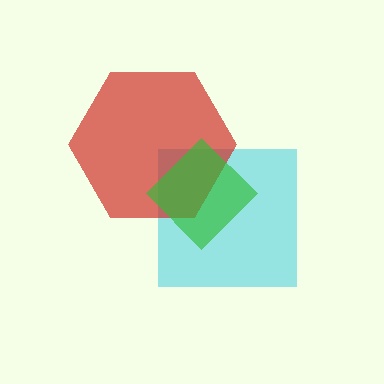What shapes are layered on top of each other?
The layered shapes are: a cyan square, a red hexagon, a green diamond.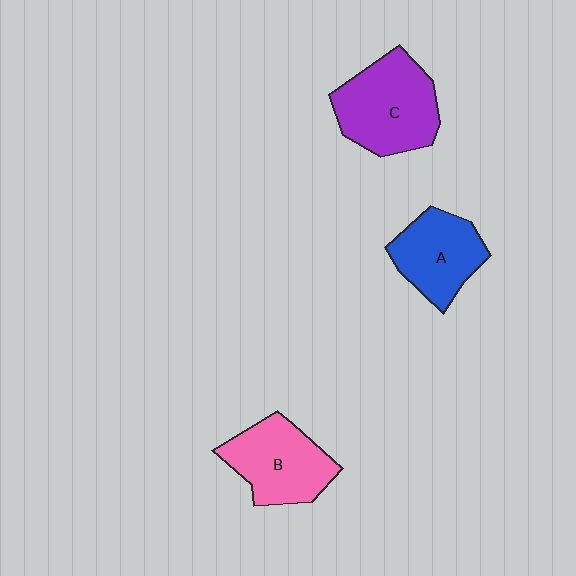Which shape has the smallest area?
Shape A (blue).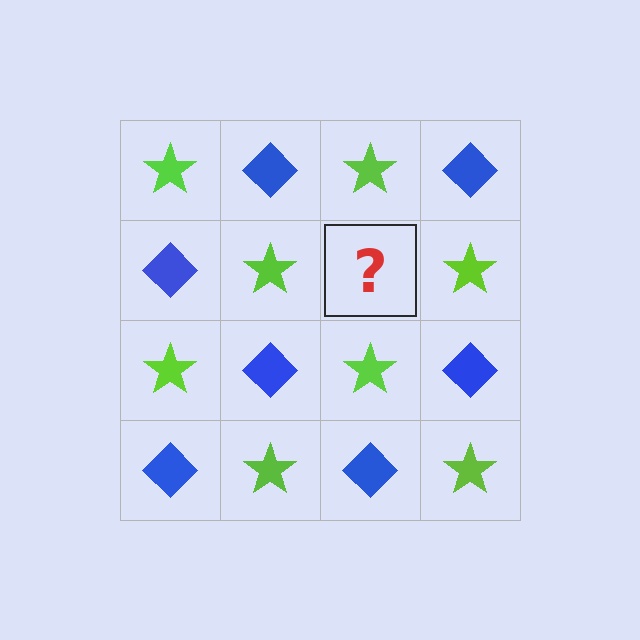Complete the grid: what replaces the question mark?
The question mark should be replaced with a blue diamond.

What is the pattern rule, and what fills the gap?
The rule is that it alternates lime star and blue diamond in a checkerboard pattern. The gap should be filled with a blue diamond.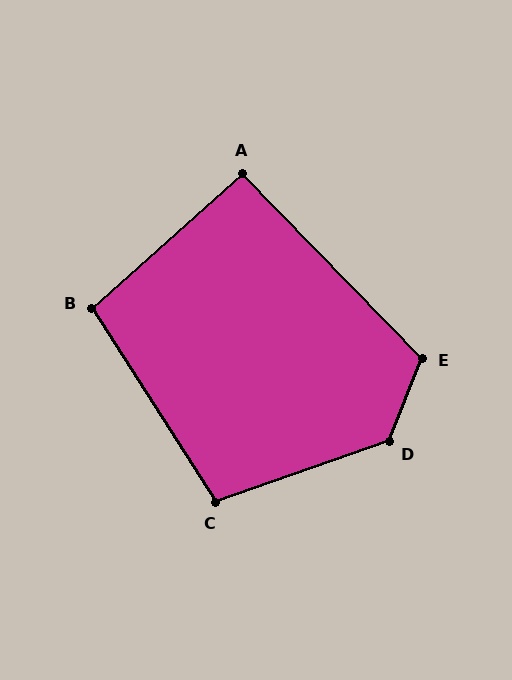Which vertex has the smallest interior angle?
A, at approximately 92 degrees.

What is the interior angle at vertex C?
Approximately 103 degrees (obtuse).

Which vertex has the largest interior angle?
D, at approximately 131 degrees.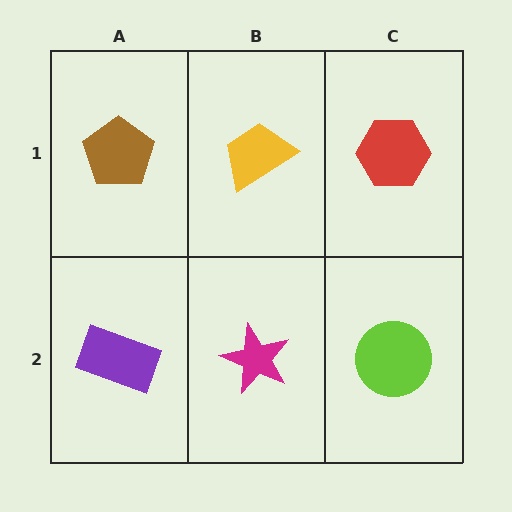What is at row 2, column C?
A lime circle.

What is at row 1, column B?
A yellow trapezoid.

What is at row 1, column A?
A brown pentagon.